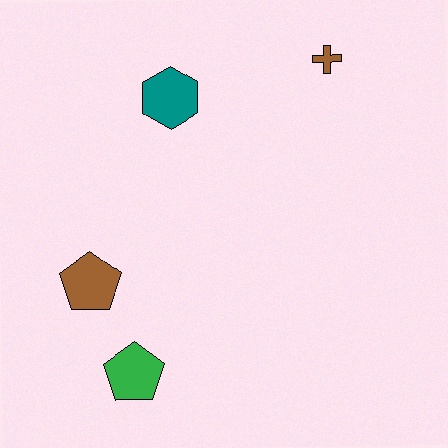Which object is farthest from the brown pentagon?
The brown cross is farthest from the brown pentagon.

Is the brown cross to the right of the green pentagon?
Yes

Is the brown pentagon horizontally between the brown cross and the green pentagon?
No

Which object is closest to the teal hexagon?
The brown cross is closest to the teal hexagon.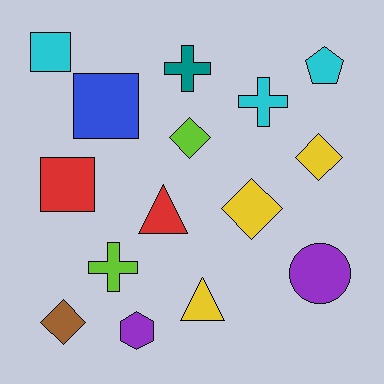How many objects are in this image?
There are 15 objects.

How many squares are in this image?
There are 3 squares.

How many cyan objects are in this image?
There are 3 cyan objects.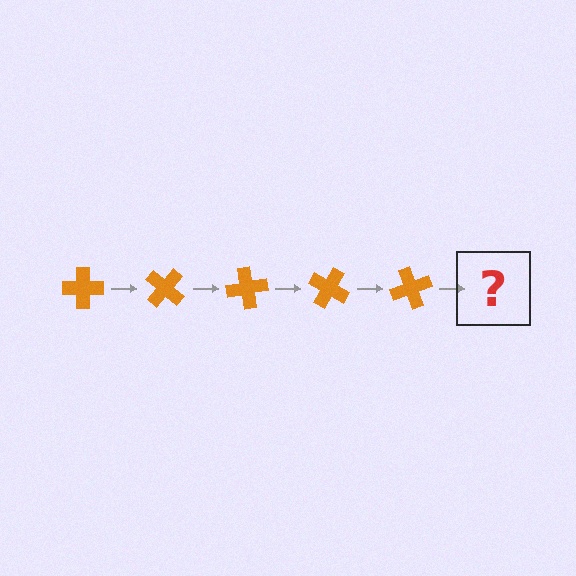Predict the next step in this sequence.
The next step is an orange cross rotated 200 degrees.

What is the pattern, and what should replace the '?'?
The pattern is that the cross rotates 40 degrees each step. The '?' should be an orange cross rotated 200 degrees.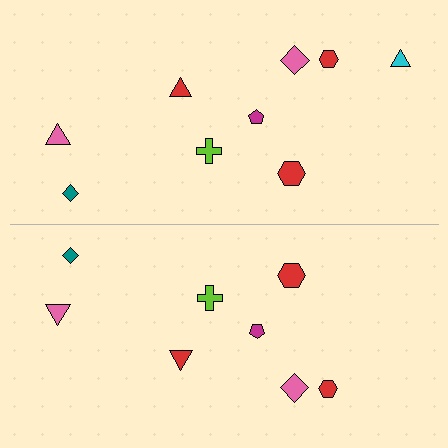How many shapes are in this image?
There are 17 shapes in this image.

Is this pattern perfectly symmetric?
No, the pattern is not perfectly symmetric. A cyan triangle is missing from the bottom side.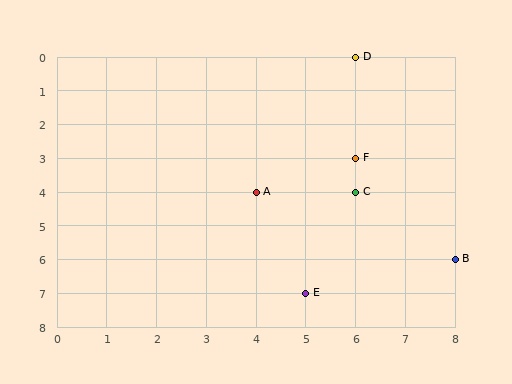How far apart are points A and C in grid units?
Points A and C are 2 columns apart.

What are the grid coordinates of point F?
Point F is at grid coordinates (6, 3).